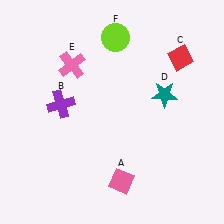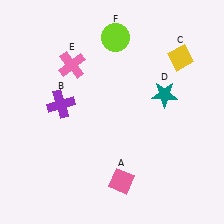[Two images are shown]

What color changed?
The diamond (C) changed from red in Image 1 to yellow in Image 2.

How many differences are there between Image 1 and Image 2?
There is 1 difference between the two images.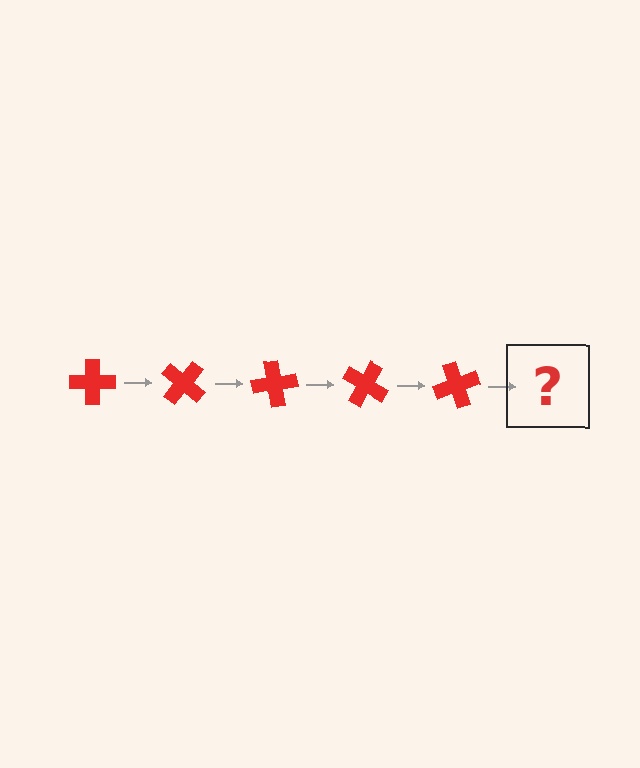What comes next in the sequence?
The next element should be a red cross rotated 200 degrees.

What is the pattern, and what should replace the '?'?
The pattern is that the cross rotates 40 degrees each step. The '?' should be a red cross rotated 200 degrees.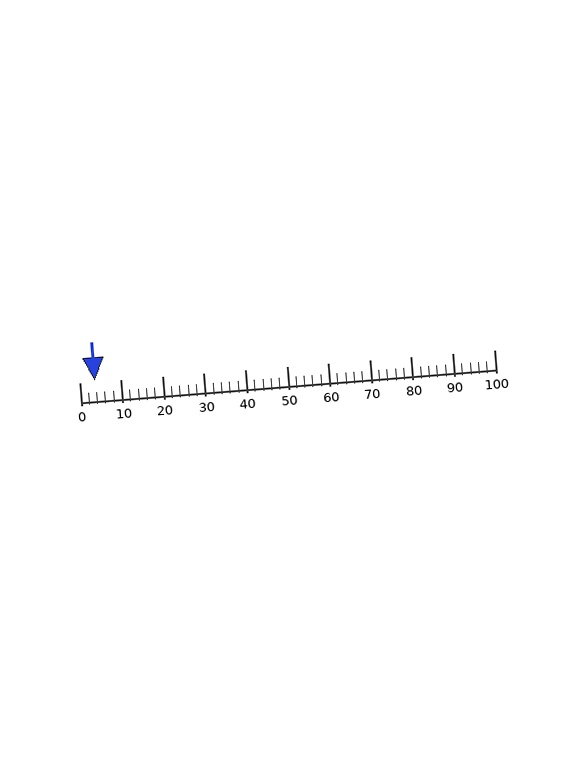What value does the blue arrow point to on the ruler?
The blue arrow points to approximately 4.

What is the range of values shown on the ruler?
The ruler shows values from 0 to 100.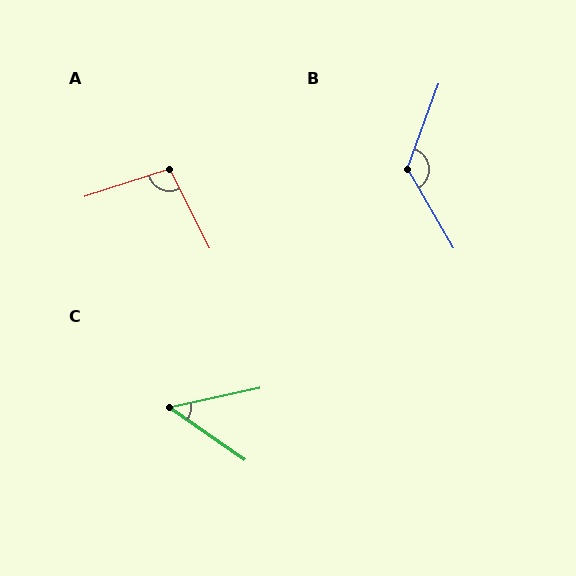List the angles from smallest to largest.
C (47°), A (99°), B (129°).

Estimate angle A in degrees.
Approximately 99 degrees.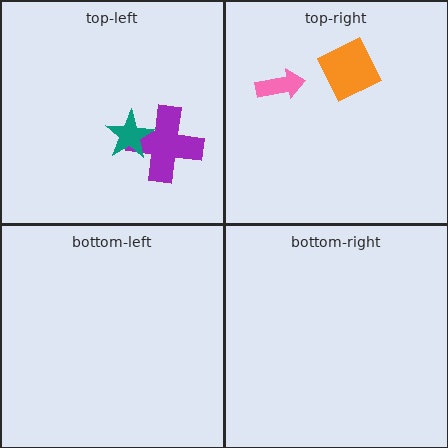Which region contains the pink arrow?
The top-right region.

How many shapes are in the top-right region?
2.